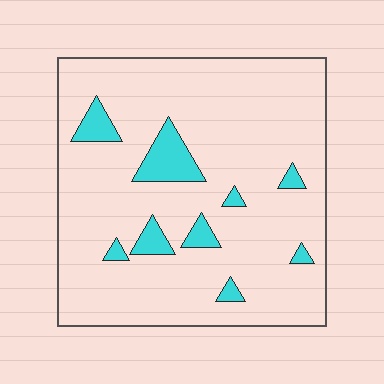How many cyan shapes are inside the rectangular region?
9.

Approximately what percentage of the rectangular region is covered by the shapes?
Approximately 10%.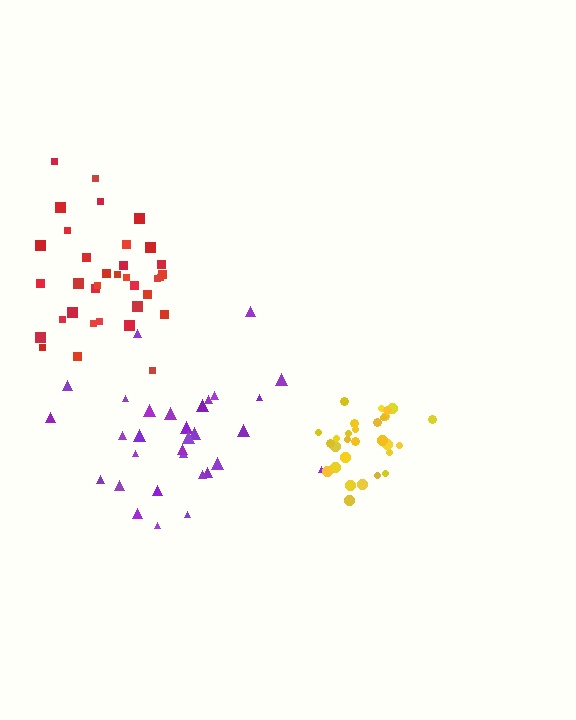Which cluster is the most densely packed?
Yellow.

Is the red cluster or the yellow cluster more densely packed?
Yellow.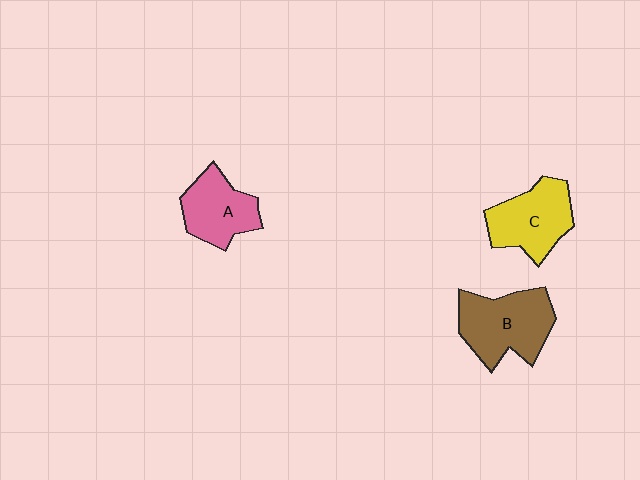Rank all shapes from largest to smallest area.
From largest to smallest: B (brown), C (yellow), A (pink).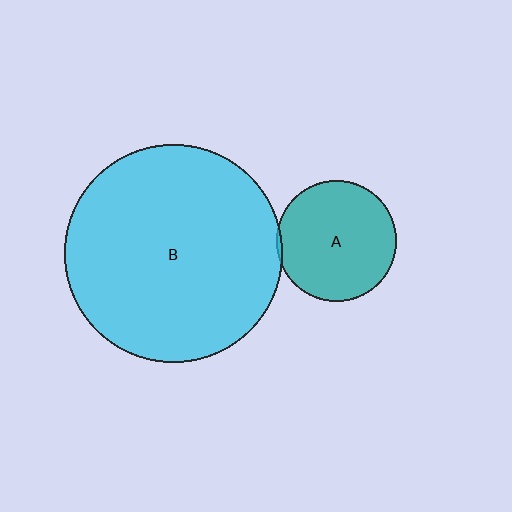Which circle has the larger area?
Circle B (cyan).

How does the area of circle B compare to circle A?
Approximately 3.3 times.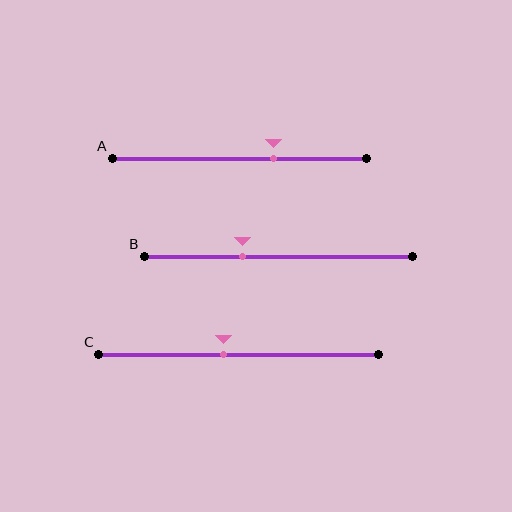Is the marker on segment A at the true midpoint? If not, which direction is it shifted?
No, the marker on segment A is shifted to the right by about 13% of the segment length.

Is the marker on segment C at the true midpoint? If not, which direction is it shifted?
No, the marker on segment C is shifted to the left by about 5% of the segment length.